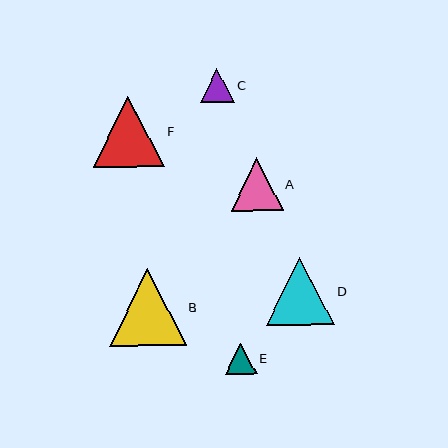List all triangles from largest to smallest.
From largest to smallest: B, F, D, A, C, E.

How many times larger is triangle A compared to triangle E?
Triangle A is approximately 1.7 times the size of triangle E.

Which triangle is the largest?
Triangle B is the largest with a size of approximately 77 pixels.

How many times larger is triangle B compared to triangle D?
Triangle B is approximately 1.1 times the size of triangle D.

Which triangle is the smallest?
Triangle E is the smallest with a size of approximately 31 pixels.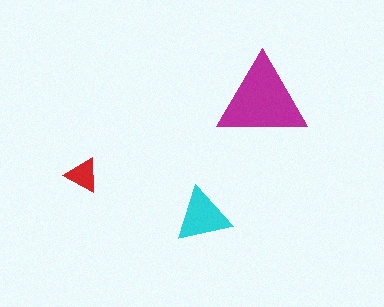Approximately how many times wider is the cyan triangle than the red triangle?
About 1.5 times wider.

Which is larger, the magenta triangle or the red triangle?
The magenta one.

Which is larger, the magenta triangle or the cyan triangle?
The magenta one.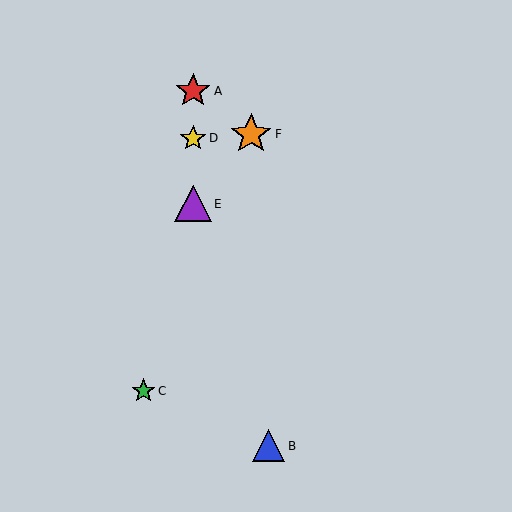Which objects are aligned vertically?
Objects A, D, E are aligned vertically.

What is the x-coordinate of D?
Object D is at x≈193.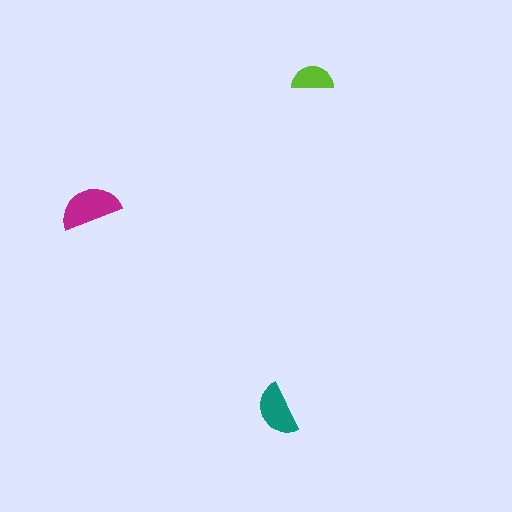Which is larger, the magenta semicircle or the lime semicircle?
The magenta one.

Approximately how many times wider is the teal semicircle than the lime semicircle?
About 1.5 times wider.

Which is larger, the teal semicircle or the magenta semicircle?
The magenta one.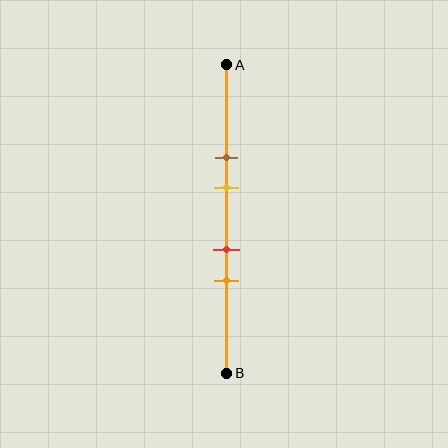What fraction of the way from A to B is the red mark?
The red mark is approximately 60% (0.6) of the way from A to B.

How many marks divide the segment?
There are 4 marks dividing the segment.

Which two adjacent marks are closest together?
The red and orange marks are the closest adjacent pair.